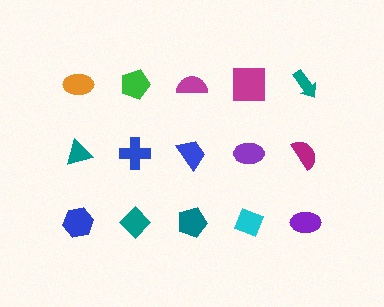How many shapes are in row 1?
5 shapes.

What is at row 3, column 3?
A teal pentagon.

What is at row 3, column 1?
A blue hexagon.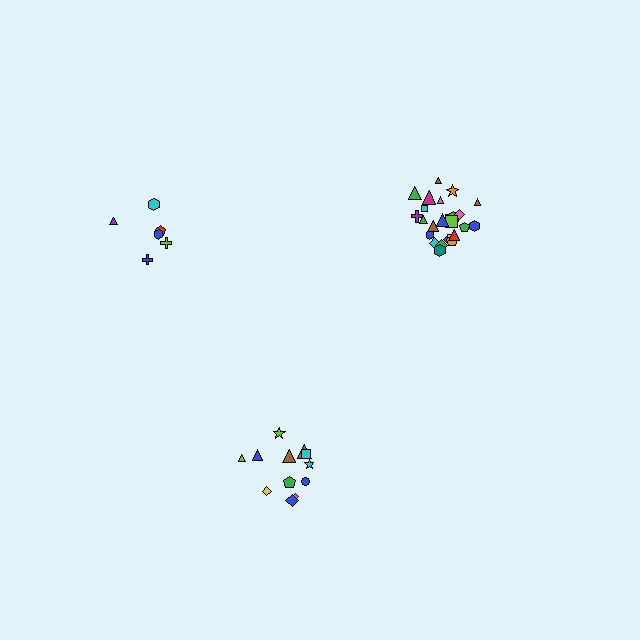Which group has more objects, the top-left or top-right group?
The top-right group.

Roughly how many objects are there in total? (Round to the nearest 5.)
Roughly 45 objects in total.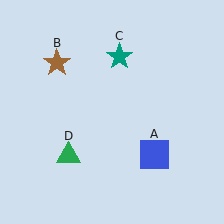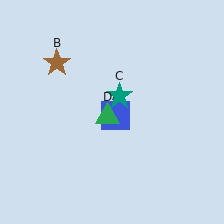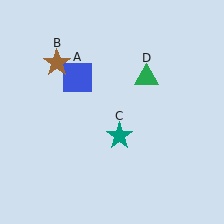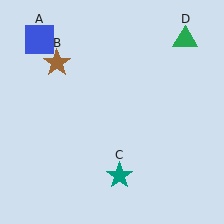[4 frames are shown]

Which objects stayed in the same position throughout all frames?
Brown star (object B) remained stationary.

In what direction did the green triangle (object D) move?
The green triangle (object D) moved up and to the right.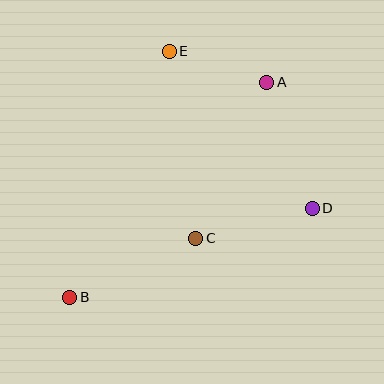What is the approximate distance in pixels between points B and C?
The distance between B and C is approximately 139 pixels.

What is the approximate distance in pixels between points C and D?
The distance between C and D is approximately 120 pixels.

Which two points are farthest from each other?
Points A and B are farthest from each other.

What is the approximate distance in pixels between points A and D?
The distance between A and D is approximately 134 pixels.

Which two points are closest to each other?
Points A and E are closest to each other.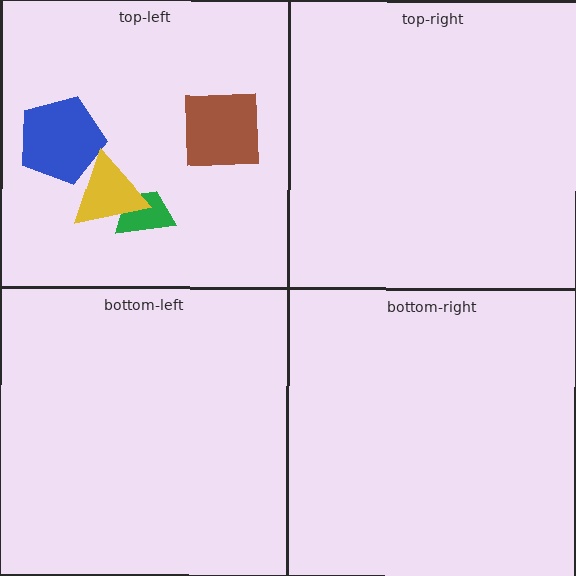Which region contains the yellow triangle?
The top-left region.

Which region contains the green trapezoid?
The top-left region.